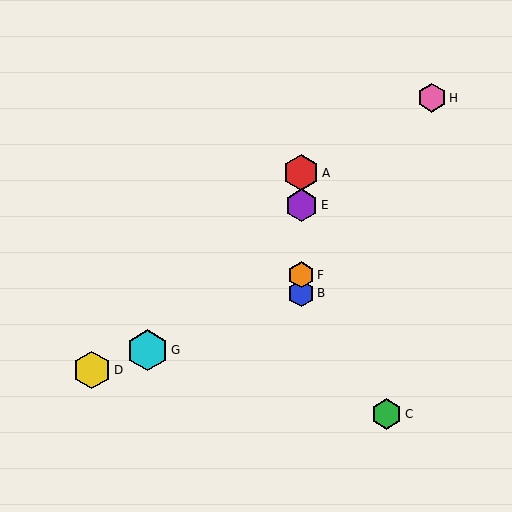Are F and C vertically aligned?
No, F is at x≈301 and C is at x≈386.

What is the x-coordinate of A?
Object A is at x≈301.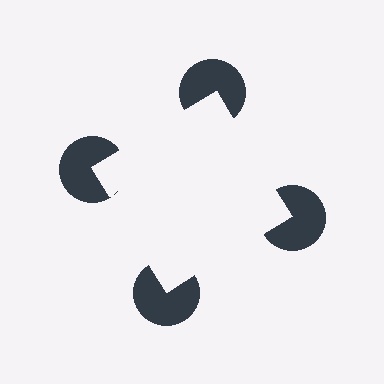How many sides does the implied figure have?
4 sides.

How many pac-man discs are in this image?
There are 4 — one at each vertex of the illusory square.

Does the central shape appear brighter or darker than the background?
It typically appears slightly brighter than the background, even though no actual brightness change is drawn.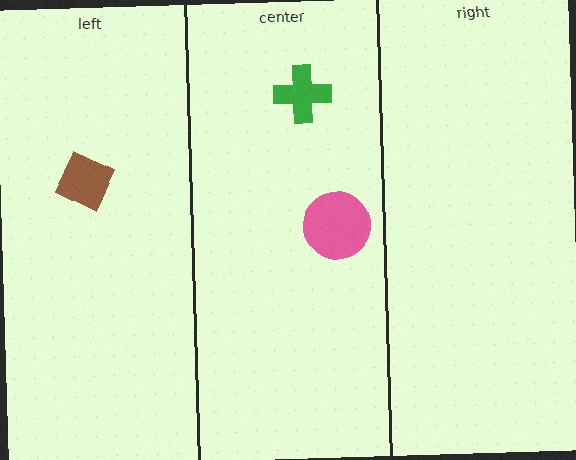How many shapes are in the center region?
2.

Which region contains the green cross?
The center region.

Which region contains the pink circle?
The center region.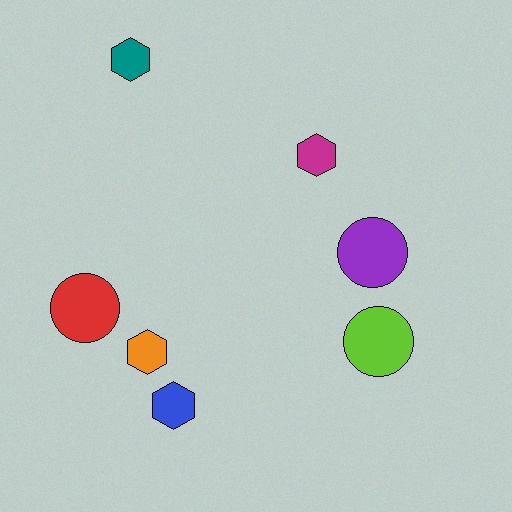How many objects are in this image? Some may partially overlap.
There are 7 objects.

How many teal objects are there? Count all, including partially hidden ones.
There is 1 teal object.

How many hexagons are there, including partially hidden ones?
There are 4 hexagons.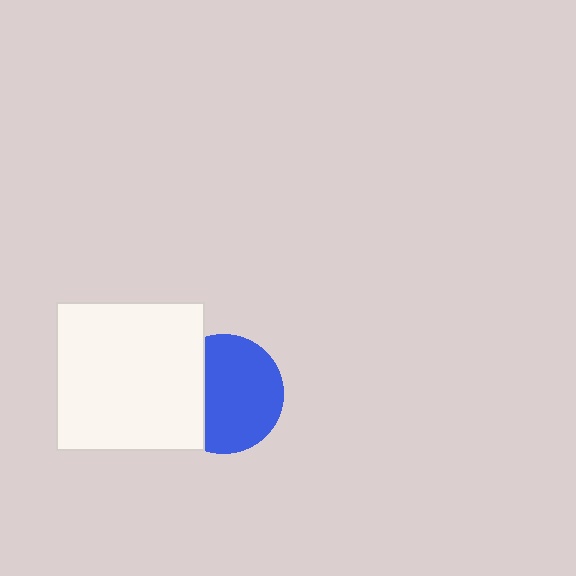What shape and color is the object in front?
The object in front is a white square.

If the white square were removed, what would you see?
You would see the complete blue circle.